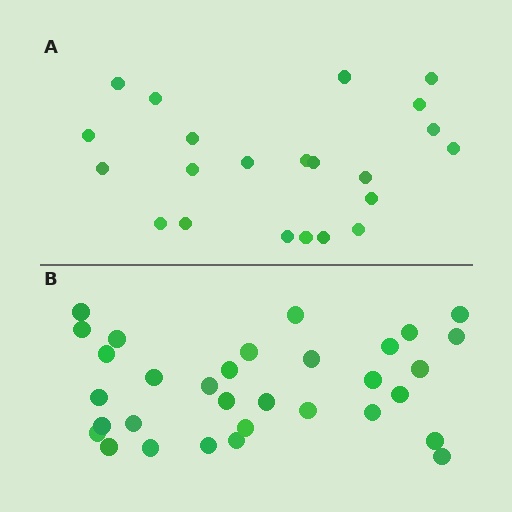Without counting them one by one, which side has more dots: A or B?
Region B (the bottom region) has more dots.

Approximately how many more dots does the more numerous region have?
Region B has roughly 10 or so more dots than region A.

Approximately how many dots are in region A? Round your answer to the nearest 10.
About 20 dots. (The exact count is 22, which rounds to 20.)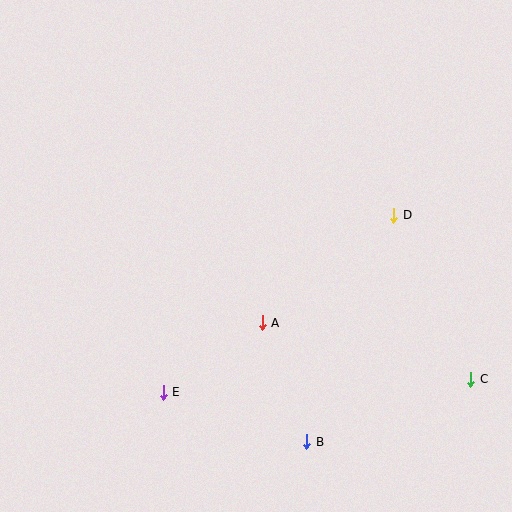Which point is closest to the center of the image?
Point A at (262, 323) is closest to the center.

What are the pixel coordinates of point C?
Point C is at (471, 379).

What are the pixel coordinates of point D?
Point D is at (394, 215).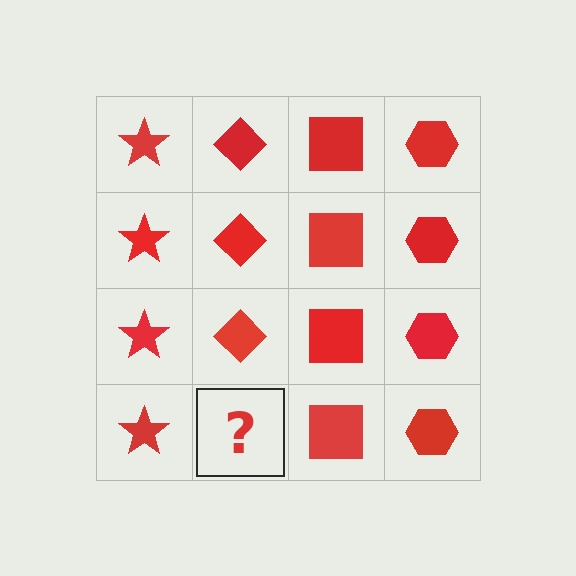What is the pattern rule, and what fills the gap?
The rule is that each column has a consistent shape. The gap should be filled with a red diamond.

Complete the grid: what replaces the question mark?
The question mark should be replaced with a red diamond.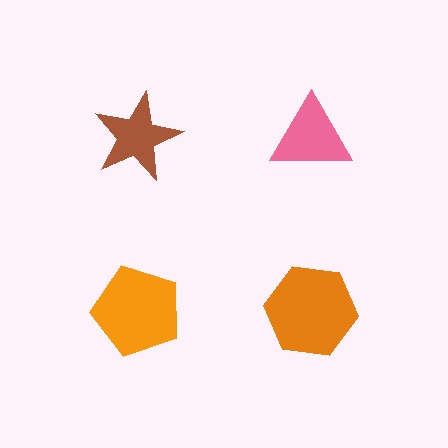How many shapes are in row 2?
2 shapes.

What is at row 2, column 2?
An orange hexagon.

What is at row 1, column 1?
A brown star.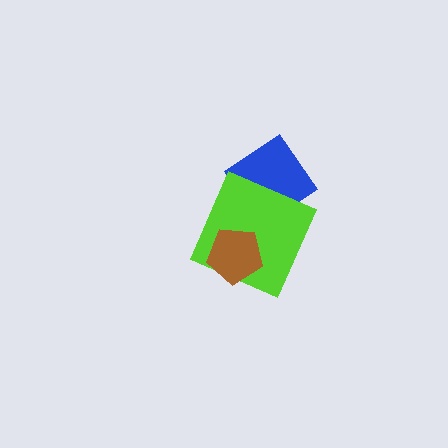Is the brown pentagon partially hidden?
No, no other shape covers it.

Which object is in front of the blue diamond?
The lime square is in front of the blue diamond.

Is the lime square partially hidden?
Yes, it is partially covered by another shape.